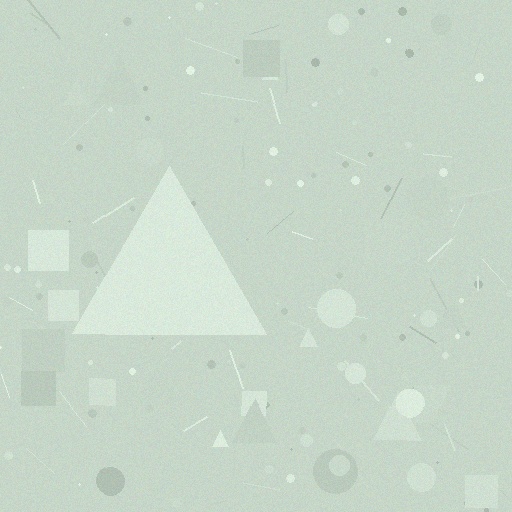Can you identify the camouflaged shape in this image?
The camouflaged shape is a triangle.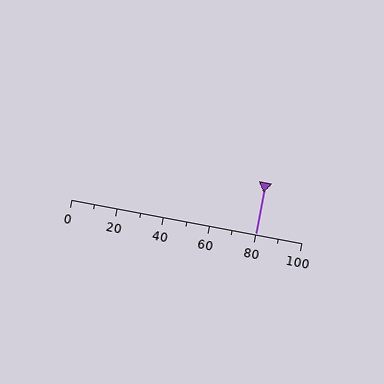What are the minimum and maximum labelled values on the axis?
The axis runs from 0 to 100.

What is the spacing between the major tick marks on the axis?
The major ticks are spaced 20 apart.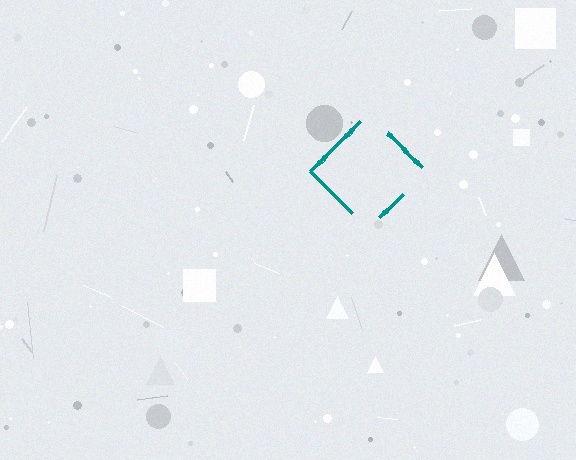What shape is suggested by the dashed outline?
The dashed outline suggests a diamond.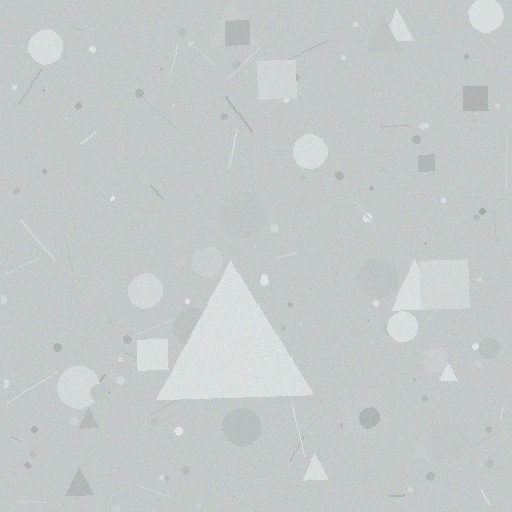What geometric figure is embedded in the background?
A triangle is embedded in the background.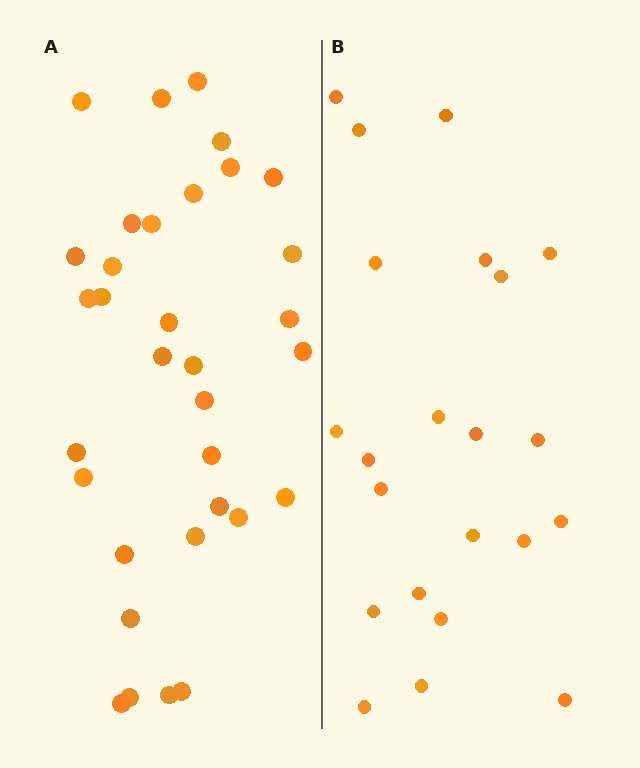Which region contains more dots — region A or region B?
Region A (the left region) has more dots.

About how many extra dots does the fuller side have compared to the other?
Region A has roughly 12 or so more dots than region B.